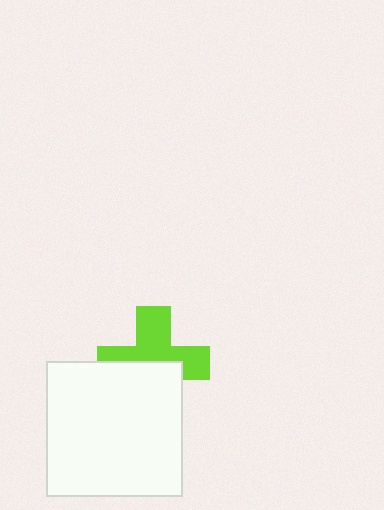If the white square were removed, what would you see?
You would see the complete lime cross.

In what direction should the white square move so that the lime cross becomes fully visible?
The white square should move down. That is the shortest direction to clear the overlap and leave the lime cross fully visible.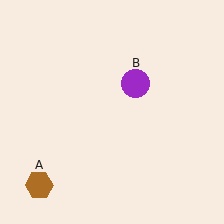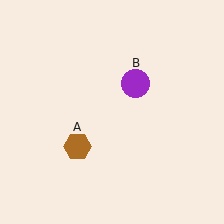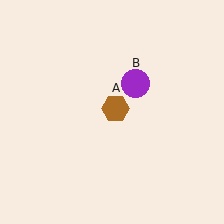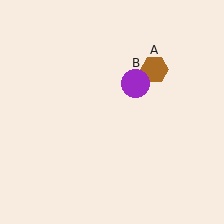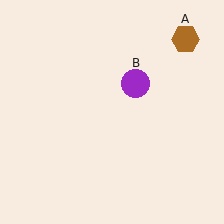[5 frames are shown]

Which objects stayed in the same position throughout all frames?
Purple circle (object B) remained stationary.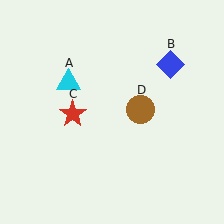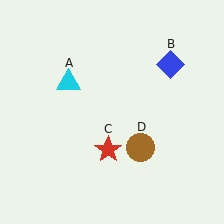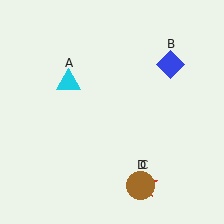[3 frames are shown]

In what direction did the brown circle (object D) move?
The brown circle (object D) moved down.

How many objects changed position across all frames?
2 objects changed position: red star (object C), brown circle (object D).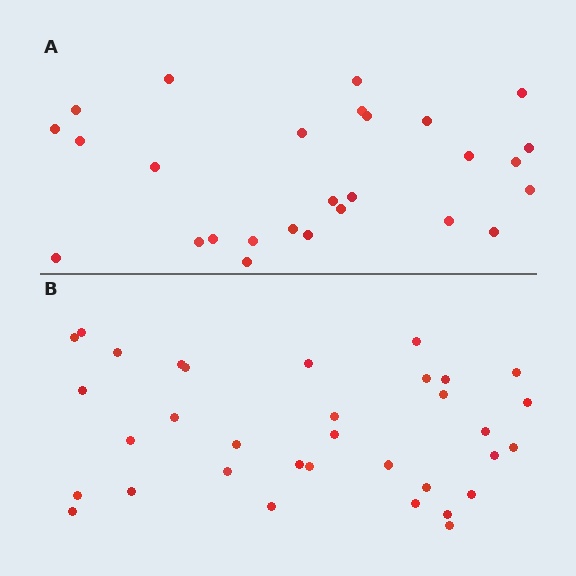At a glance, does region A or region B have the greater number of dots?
Region B (the bottom region) has more dots.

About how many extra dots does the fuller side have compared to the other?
Region B has roughly 8 or so more dots than region A.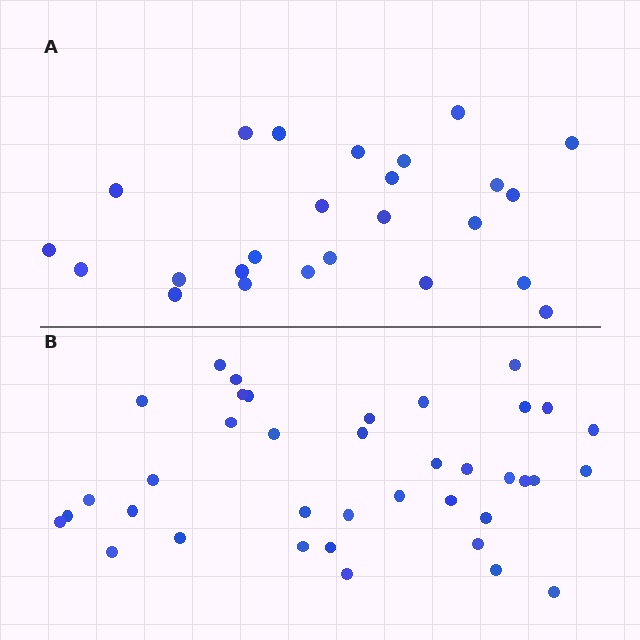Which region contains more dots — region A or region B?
Region B (the bottom region) has more dots.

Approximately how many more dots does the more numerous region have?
Region B has approximately 15 more dots than region A.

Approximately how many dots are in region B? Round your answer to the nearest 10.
About 40 dots. (The exact count is 38, which rounds to 40.)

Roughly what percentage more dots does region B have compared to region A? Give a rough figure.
About 50% more.